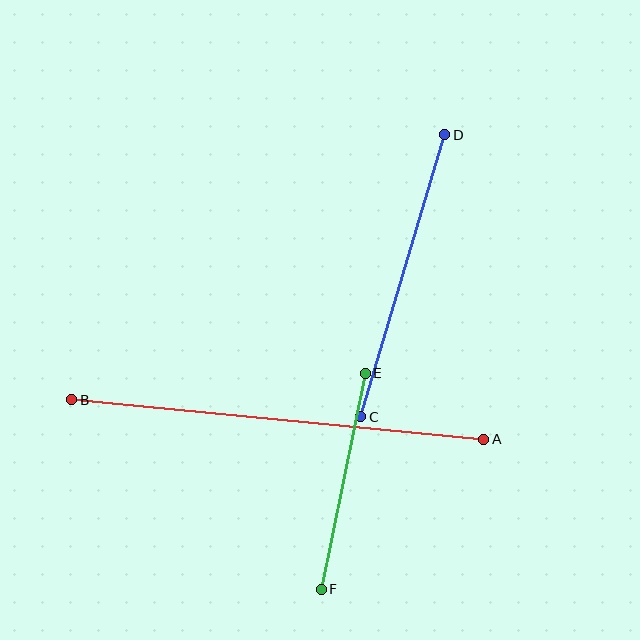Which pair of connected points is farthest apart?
Points A and B are farthest apart.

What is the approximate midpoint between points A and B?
The midpoint is at approximately (278, 419) pixels.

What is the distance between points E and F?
The distance is approximately 220 pixels.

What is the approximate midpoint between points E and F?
The midpoint is at approximately (343, 481) pixels.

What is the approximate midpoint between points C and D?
The midpoint is at approximately (403, 276) pixels.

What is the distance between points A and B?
The distance is approximately 414 pixels.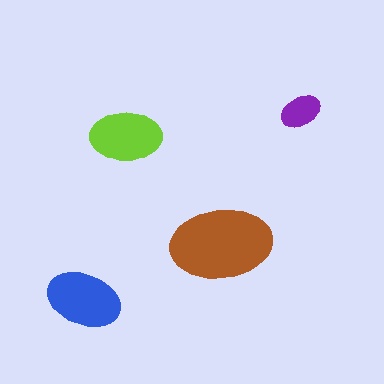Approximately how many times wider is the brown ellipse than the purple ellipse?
About 2.5 times wider.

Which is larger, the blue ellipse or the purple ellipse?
The blue one.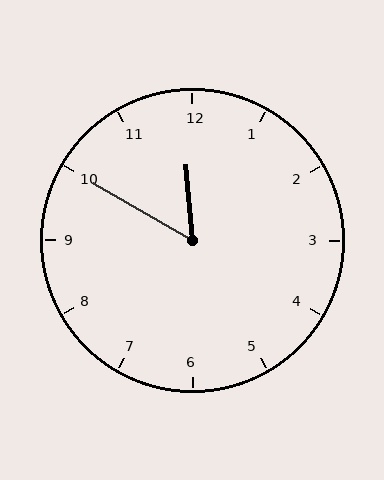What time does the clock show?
11:50.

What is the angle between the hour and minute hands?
Approximately 55 degrees.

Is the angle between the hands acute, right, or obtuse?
It is acute.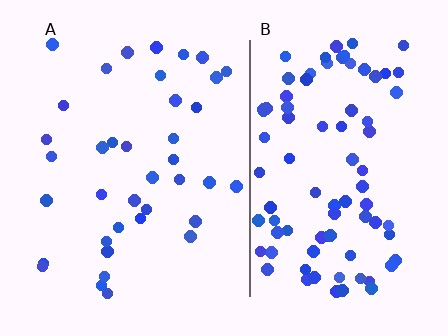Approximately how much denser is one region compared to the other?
Approximately 2.4× — region B over region A.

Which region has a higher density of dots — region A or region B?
B (the right).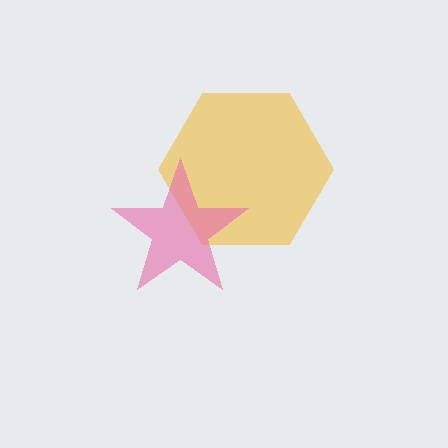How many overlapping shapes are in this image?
There are 2 overlapping shapes in the image.